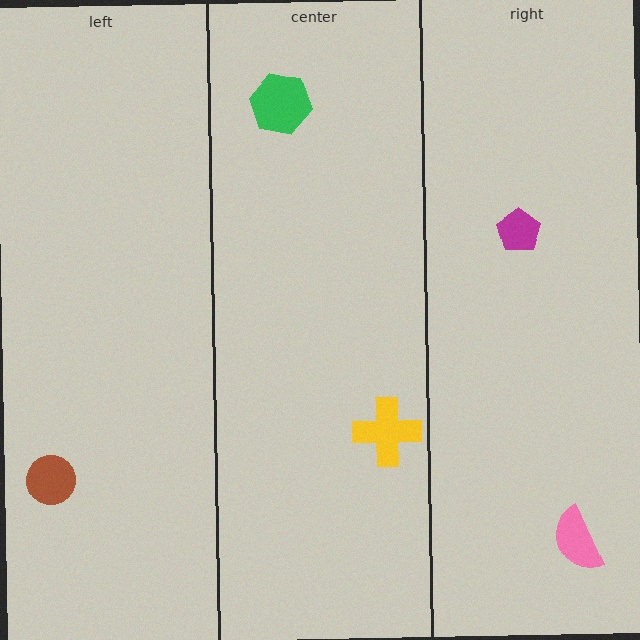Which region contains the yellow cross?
The center region.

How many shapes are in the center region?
2.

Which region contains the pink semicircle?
The right region.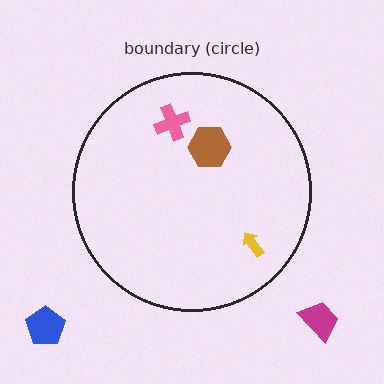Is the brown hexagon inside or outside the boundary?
Inside.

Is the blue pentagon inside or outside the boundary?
Outside.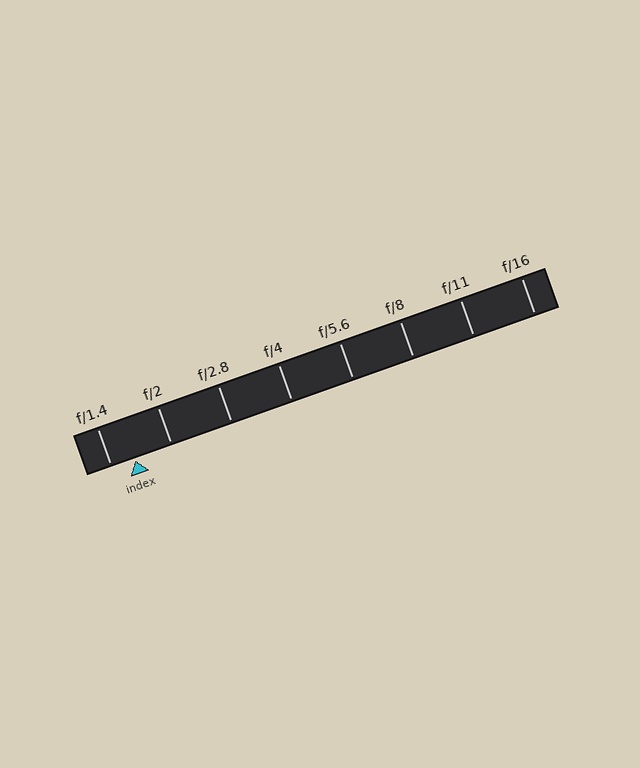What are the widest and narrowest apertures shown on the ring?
The widest aperture shown is f/1.4 and the narrowest is f/16.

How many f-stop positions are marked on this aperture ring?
There are 8 f-stop positions marked.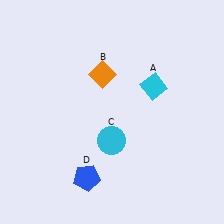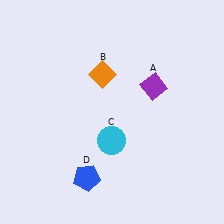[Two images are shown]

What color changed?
The diamond (A) changed from cyan in Image 1 to purple in Image 2.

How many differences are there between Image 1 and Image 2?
There is 1 difference between the two images.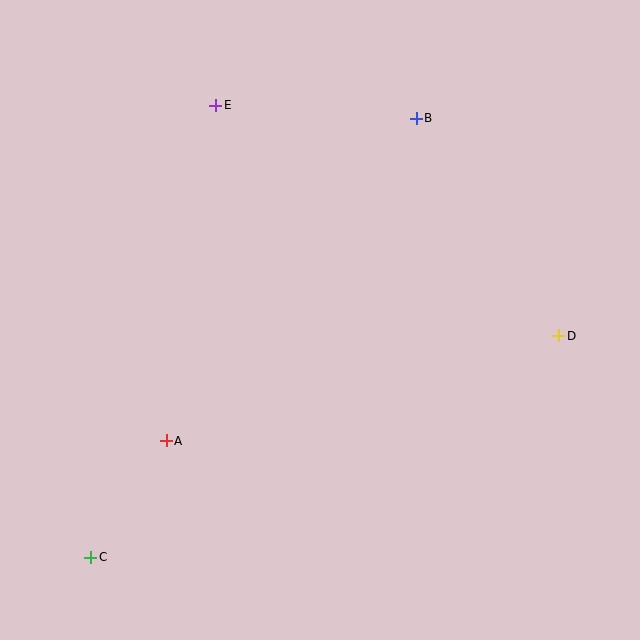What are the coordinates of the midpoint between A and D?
The midpoint between A and D is at (363, 388).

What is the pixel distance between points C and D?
The distance between C and D is 518 pixels.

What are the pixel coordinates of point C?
Point C is at (91, 557).